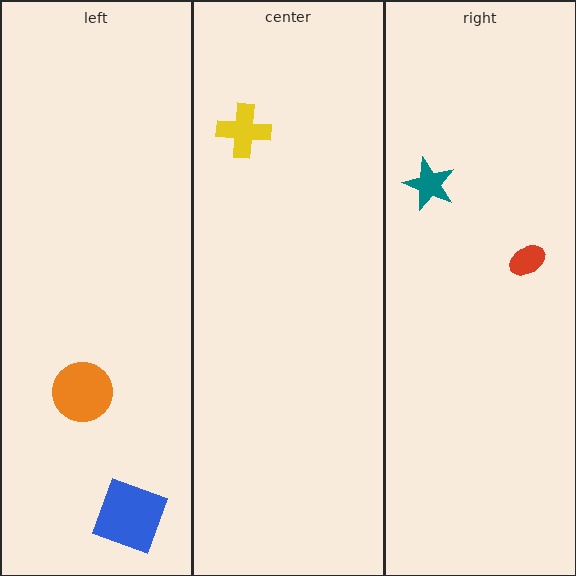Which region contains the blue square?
The left region.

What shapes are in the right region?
The red ellipse, the teal star.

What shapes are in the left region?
The blue square, the orange circle.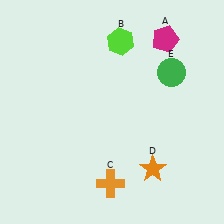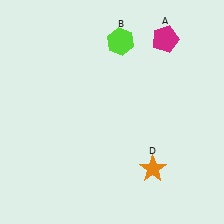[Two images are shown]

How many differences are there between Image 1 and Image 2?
There are 2 differences between the two images.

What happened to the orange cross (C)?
The orange cross (C) was removed in Image 2. It was in the bottom-left area of Image 1.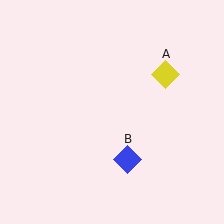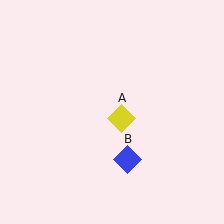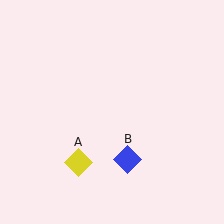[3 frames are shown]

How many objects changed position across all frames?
1 object changed position: yellow diamond (object A).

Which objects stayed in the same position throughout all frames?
Blue diamond (object B) remained stationary.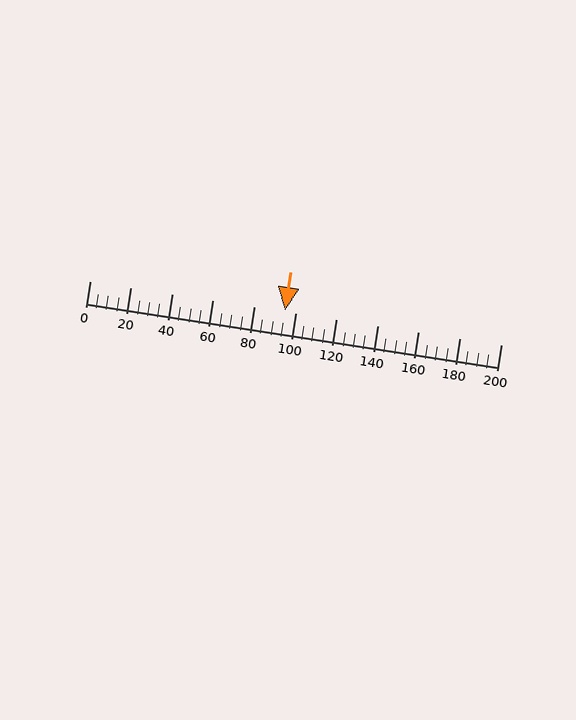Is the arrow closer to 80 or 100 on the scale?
The arrow is closer to 100.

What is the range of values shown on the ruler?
The ruler shows values from 0 to 200.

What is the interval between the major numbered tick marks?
The major tick marks are spaced 20 units apart.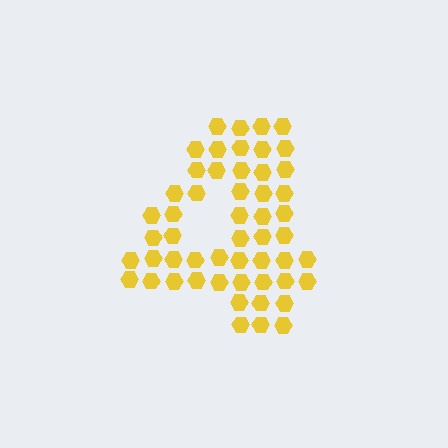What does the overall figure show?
The overall figure shows the digit 4.